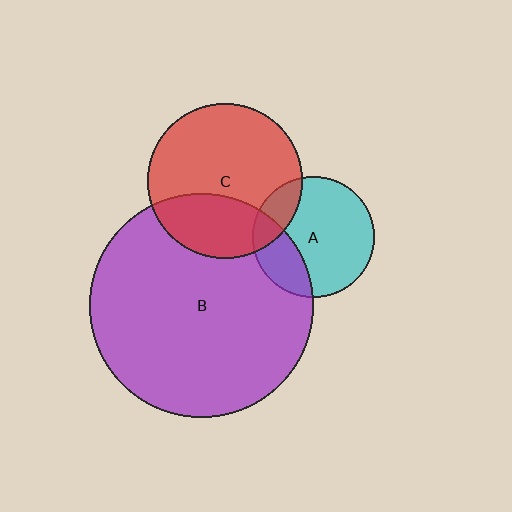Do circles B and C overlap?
Yes.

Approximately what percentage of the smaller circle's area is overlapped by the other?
Approximately 30%.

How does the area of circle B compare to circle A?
Approximately 3.4 times.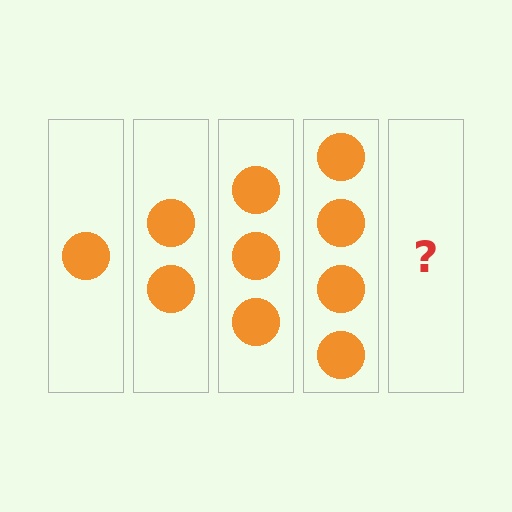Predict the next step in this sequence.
The next step is 5 circles.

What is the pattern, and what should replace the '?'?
The pattern is that each step adds one more circle. The '?' should be 5 circles.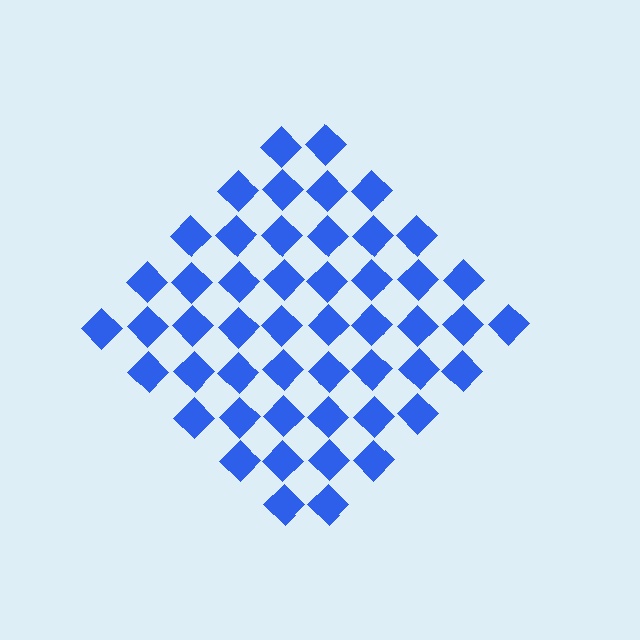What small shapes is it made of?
It is made of small diamonds.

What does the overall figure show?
The overall figure shows a diamond.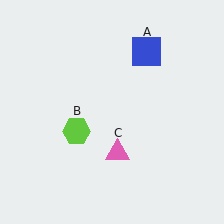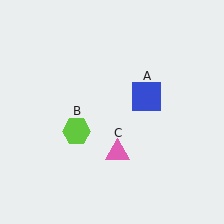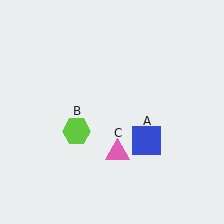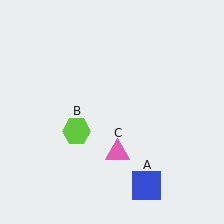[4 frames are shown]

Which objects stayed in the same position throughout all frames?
Lime hexagon (object B) and pink triangle (object C) remained stationary.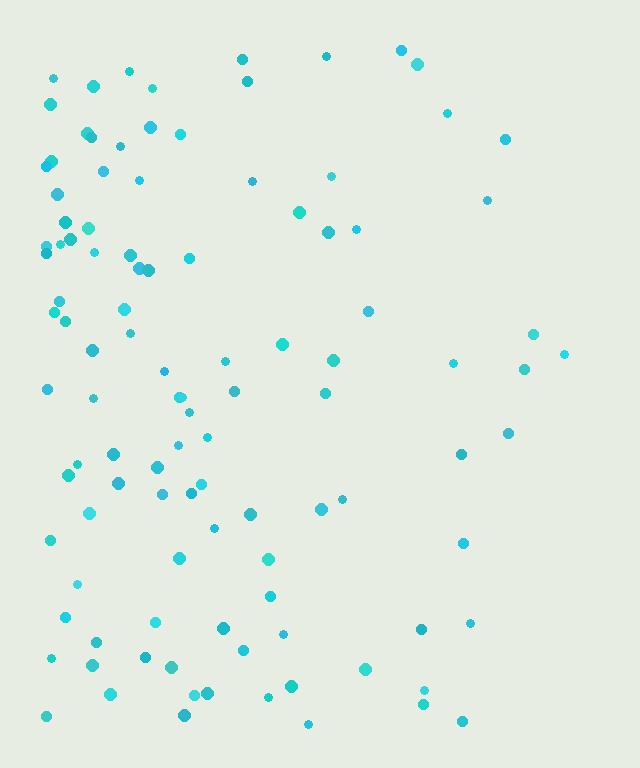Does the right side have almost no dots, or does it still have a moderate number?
Still a moderate number, just noticeably fewer than the left.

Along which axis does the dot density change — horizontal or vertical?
Horizontal.